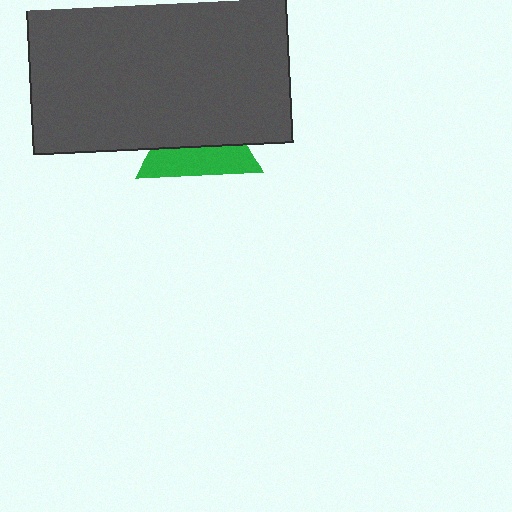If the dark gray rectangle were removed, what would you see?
You would see the complete green triangle.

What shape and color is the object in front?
The object in front is a dark gray rectangle.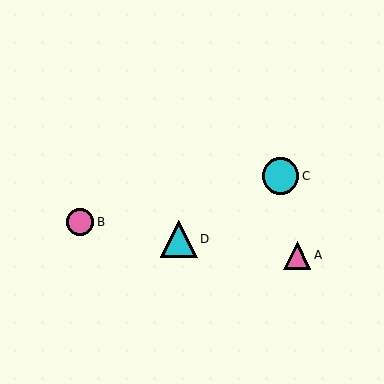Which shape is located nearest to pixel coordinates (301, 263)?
The pink triangle (labeled A) at (297, 256) is nearest to that location.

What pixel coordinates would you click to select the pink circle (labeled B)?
Click at (80, 222) to select the pink circle B.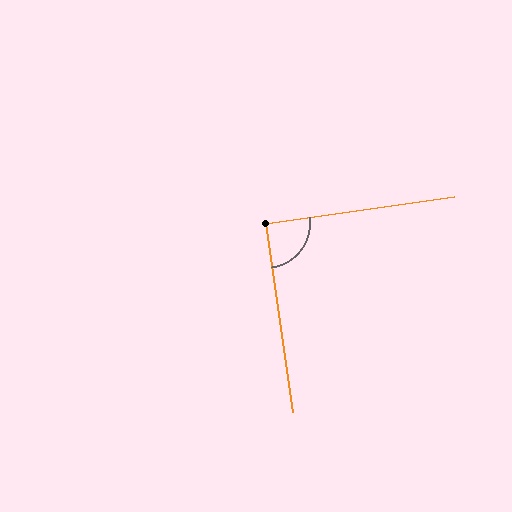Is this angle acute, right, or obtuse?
It is approximately a right angle.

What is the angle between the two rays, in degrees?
Approximately 90 degrees.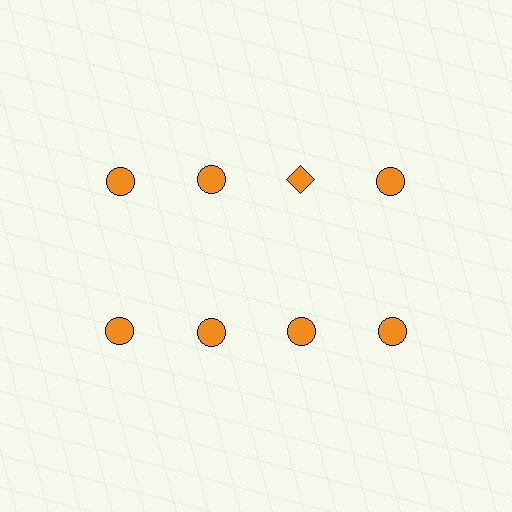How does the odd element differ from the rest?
It has a different shape: diamond instead of circle.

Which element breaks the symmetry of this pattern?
The orange diamond in the top row, center column breaks the symmetry. All other shapes are orange circles.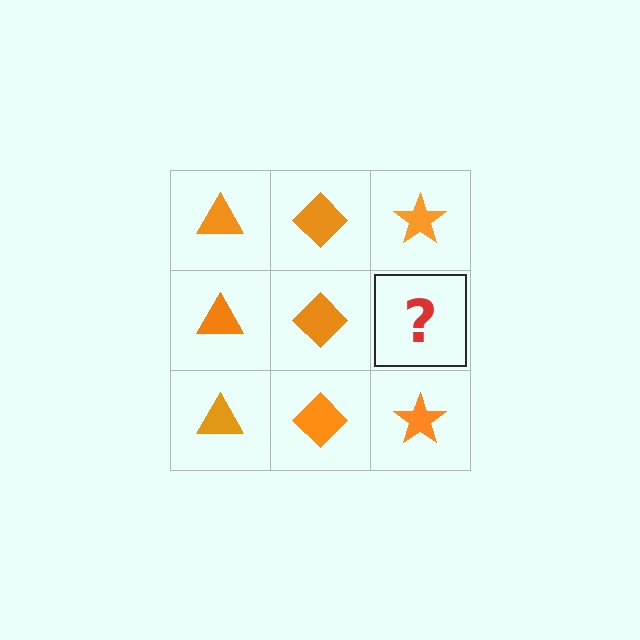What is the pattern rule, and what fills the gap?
The rule is that each column has a consistent shape. The gap should be filled with an orange star.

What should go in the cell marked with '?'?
The missing cell should contain an orange star.